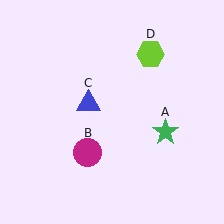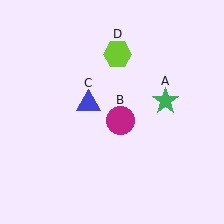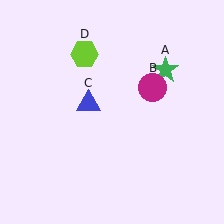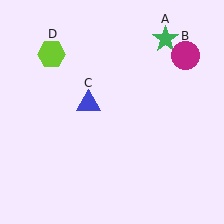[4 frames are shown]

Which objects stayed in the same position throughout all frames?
Blue triangle (object C) remained stationary.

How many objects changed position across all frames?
3 objects changed position: green star (object A), magenta circle (object B), lime hexagon (object D).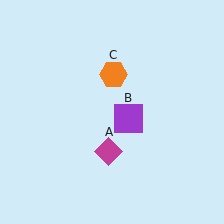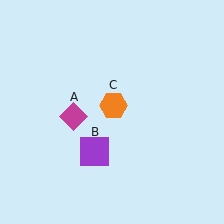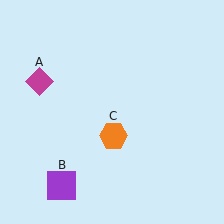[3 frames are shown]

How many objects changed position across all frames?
3 objects changed position: magenta diamond (object A), purple square (object B), orange hexagon (object C).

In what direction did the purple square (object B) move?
The purple square (object B) moved down and to the left.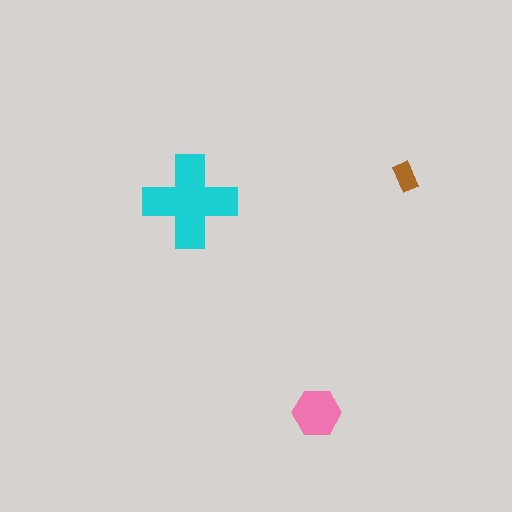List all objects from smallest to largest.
The brown rectangle, the pink hexagon, the cyan cross.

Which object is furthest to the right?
The brown rectangle is rightmost.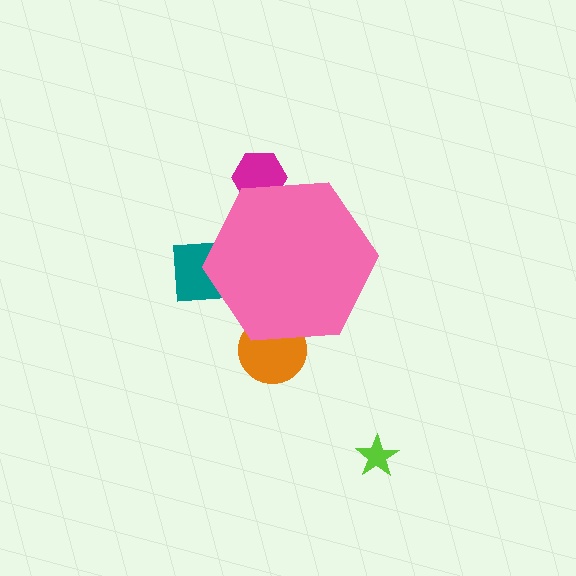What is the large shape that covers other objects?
A pink hexagon.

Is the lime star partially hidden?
No, the lime star is fully visible.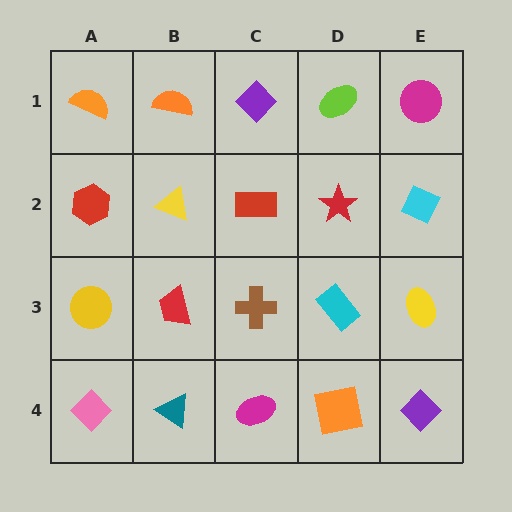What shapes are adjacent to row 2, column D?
A lime ellipse (row 1, column D), a cyan rectangle (row 3, column D), a red rectangle (row 2, column C), a cyan diamond (row 2, column E).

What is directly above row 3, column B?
A yellow triangle.